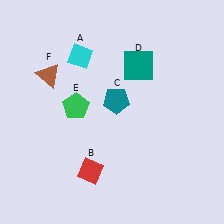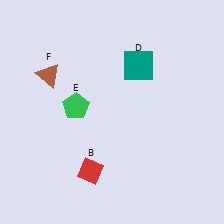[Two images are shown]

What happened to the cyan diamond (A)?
The cyan diamond (A) was removed in Image 2. It was in the top-left area of Image 1.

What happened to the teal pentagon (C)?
The teal pentagon (C) was removed in Image 2. It was in the top-right area of Image 1.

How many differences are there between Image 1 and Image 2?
There are 2 differences between the two images.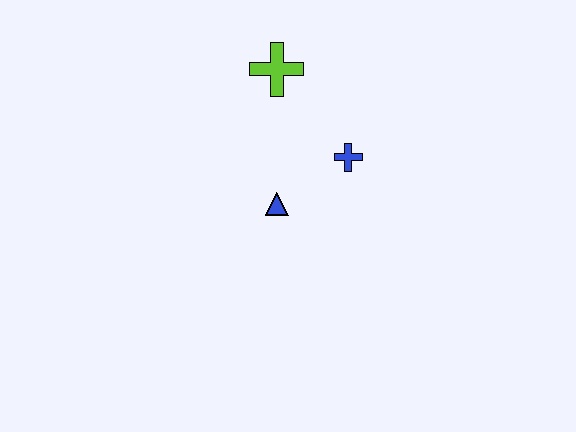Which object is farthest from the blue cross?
The lime cross is farthest from the blue cross.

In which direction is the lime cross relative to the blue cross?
The lime cross is above the blue cross.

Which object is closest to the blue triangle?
The blue cross is closest to the blue triangle.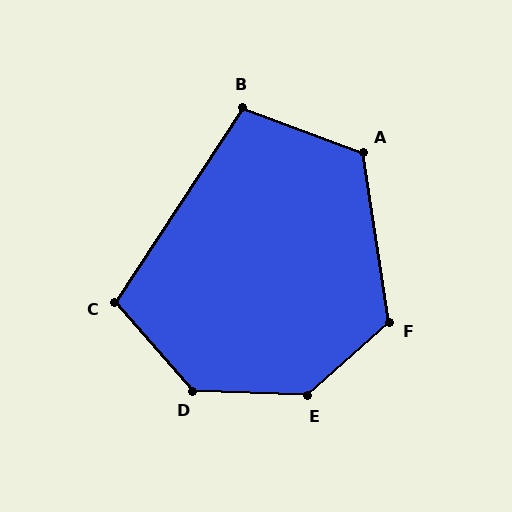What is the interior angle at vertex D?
Approximately 134 degrees (obtuse).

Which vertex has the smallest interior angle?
B, at approximately 103 degrees.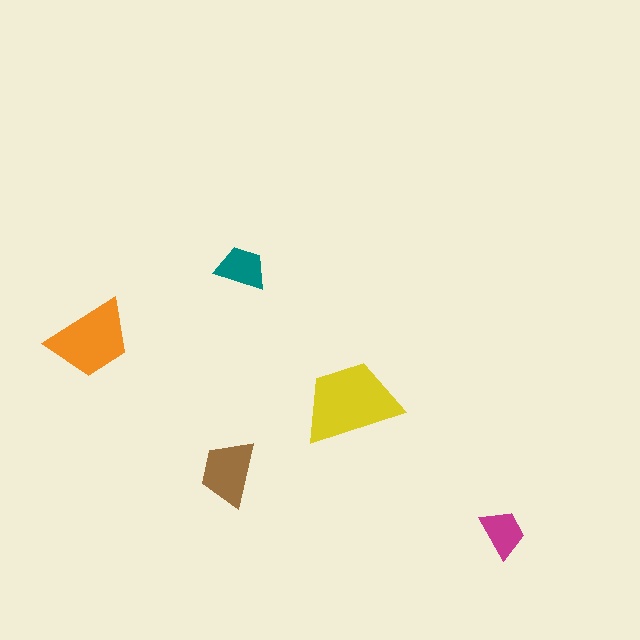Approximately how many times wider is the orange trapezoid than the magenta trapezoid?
About 1.5 times wider.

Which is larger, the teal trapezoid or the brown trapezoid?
The brown one.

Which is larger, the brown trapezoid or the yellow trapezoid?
The yellow one.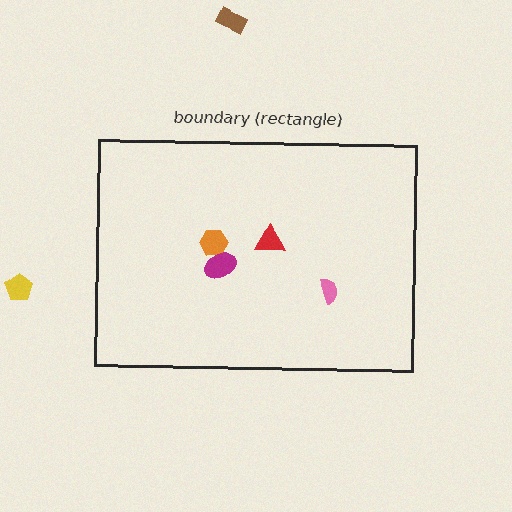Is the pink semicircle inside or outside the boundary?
Inside.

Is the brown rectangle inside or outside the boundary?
Outside.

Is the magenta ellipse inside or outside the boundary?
Inside.